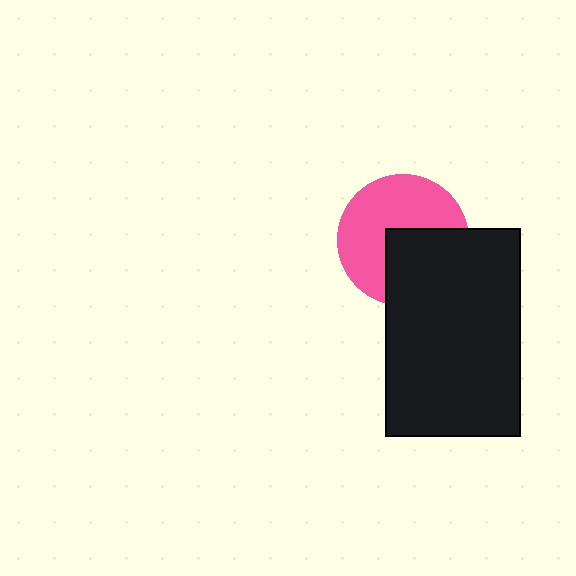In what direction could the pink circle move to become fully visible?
The pink circle could move toward the upper-left. That would shift it out from behind the black rectangle entirely.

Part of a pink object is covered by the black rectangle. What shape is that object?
It is a circle.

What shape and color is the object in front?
The object in front is a black rectangle.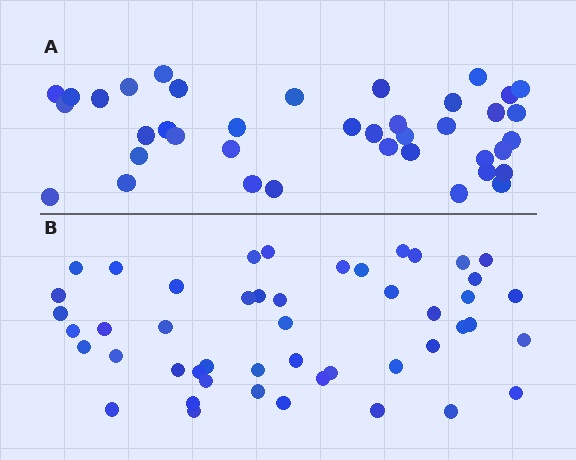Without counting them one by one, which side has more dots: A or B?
Region B (the bottom region) has more dots.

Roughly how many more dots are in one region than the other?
Region B has roughly 8 or so more dots than region A.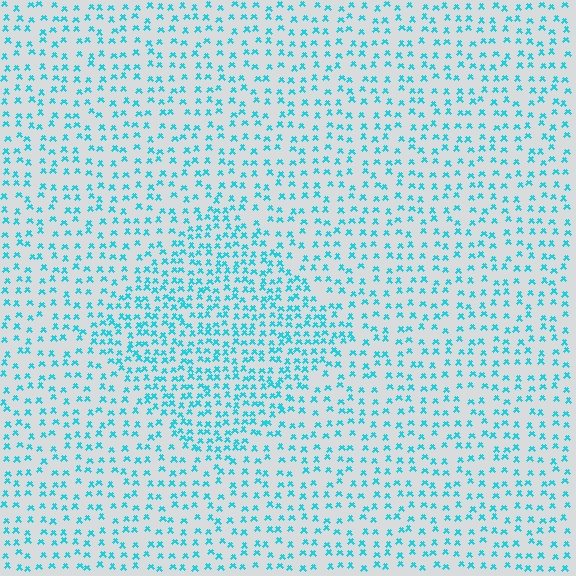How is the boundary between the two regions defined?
The boundary is defined by a change in element density (approximately 1.8x ratio). All elements are the same color, size, and shape.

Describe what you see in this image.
The image contains small cyan elements arranged at two different densities. A diamond-shaped region is visible where the elements are more densely packed than the surrounding area.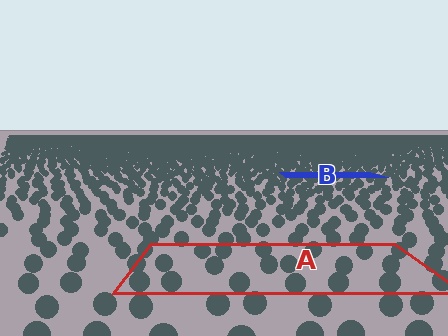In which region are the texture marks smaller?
The texture marks are smaller in region B, because it is farther away.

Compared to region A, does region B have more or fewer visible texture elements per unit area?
Region B has more texture elements per unit area — they are packed more densely because it is farther away.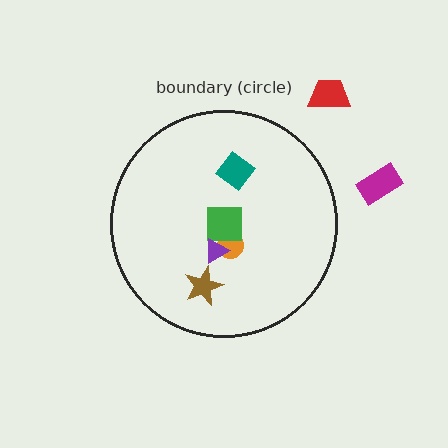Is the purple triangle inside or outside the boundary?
Inside.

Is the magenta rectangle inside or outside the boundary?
Outside.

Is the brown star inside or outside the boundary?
Inside.